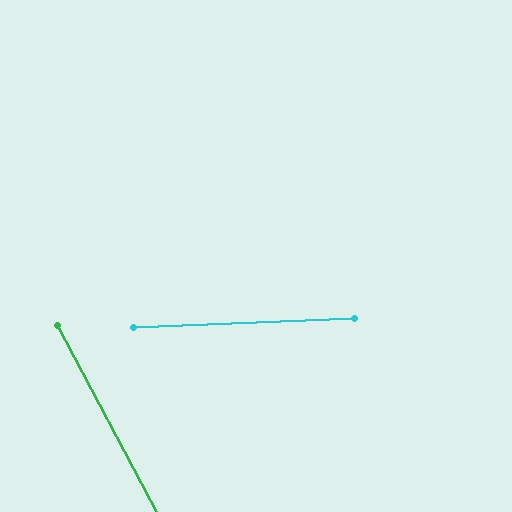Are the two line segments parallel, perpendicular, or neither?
Neither parallel nor perpendicular — they differ by about 65°.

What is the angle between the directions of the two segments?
Approximately 65 degrees.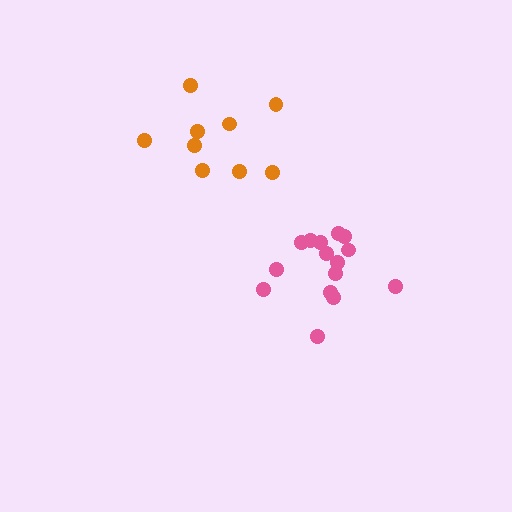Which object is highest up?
The orange cluster is topmost.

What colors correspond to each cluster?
The clusters are colored: pink, orange.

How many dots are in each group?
Group 1: 15 dots, Group 2: 9 dots (24 total).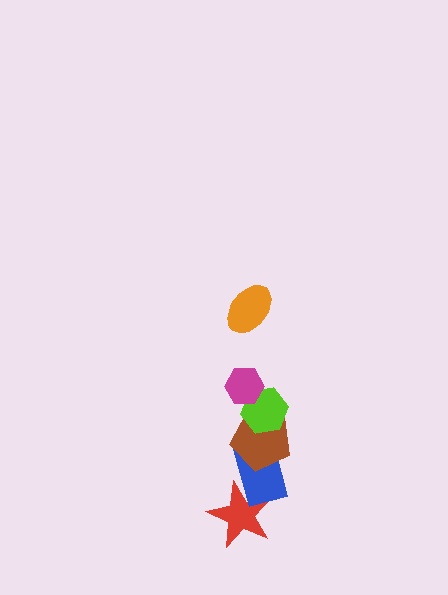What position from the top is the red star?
The red star is 6th from the top.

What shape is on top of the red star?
The blue rectangle is on top of the red star.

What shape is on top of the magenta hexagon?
The orange ellipse is on top of the magenta hexagon.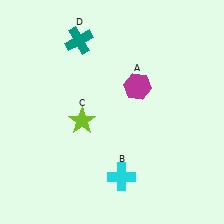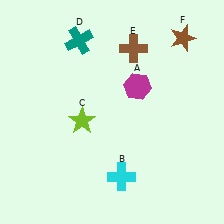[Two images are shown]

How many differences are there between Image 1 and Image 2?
There are 2 differences between the two images.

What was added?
A brown cross (E), a brown star (F) were added in Image 2.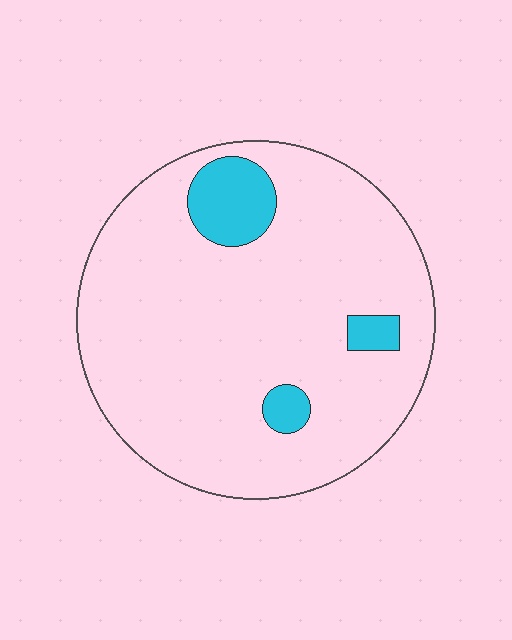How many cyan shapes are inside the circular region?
3.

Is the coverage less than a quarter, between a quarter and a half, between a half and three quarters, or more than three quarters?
Less than a quarter.